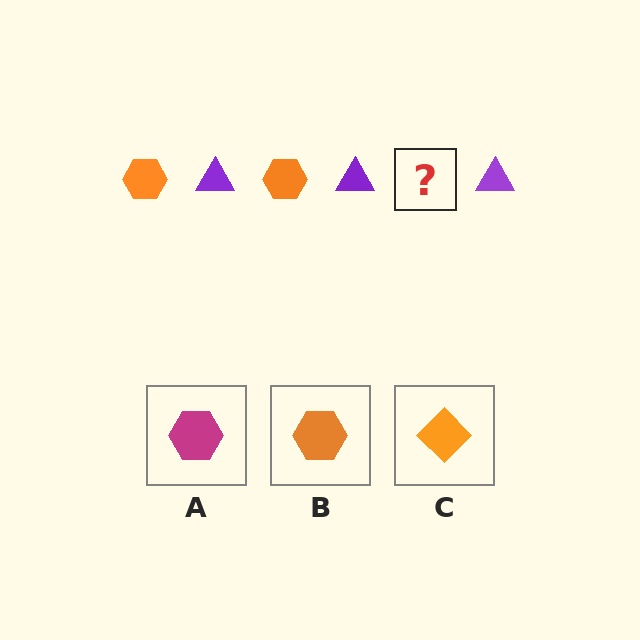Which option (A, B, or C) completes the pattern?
B.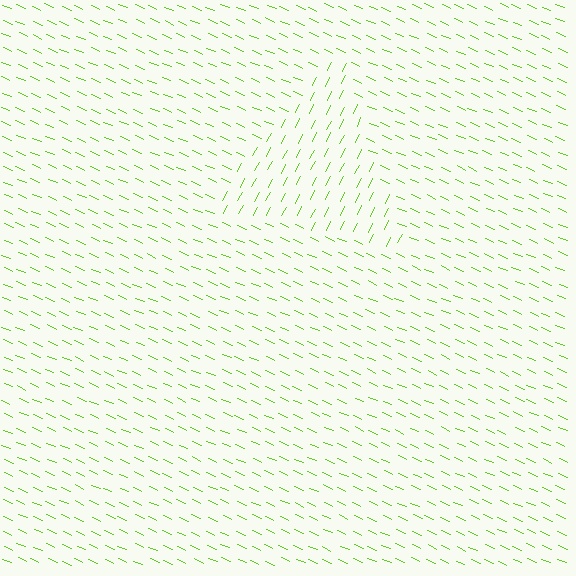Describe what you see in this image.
The image is filled with small lime line segments. A triangle region in the image has lines oriented differently from the surrounding lines, creating a visible texture boundary.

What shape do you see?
I see a triangle.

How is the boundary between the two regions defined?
The boundary is defined purely by a change in line orientation (approximately 86 degrees difference). All lines are the same color and thickness.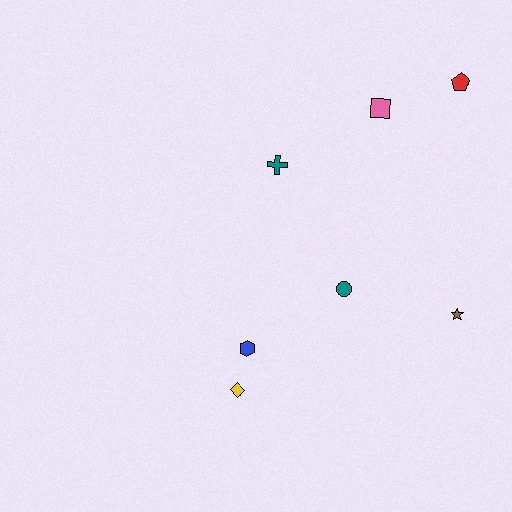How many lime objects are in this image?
There are no lime objects.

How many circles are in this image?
There is 1 circle.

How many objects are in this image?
There are 7 objects.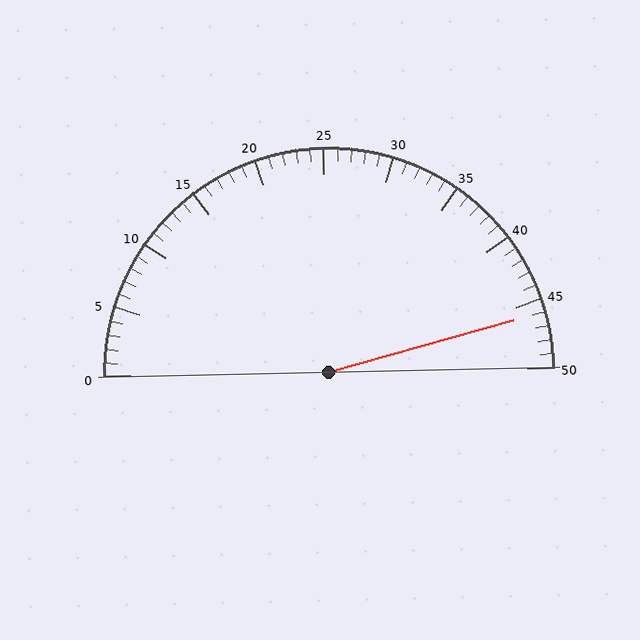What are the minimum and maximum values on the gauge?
The gauge ranges from 0 to 50.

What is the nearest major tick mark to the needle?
The nearest major tick mark is 45.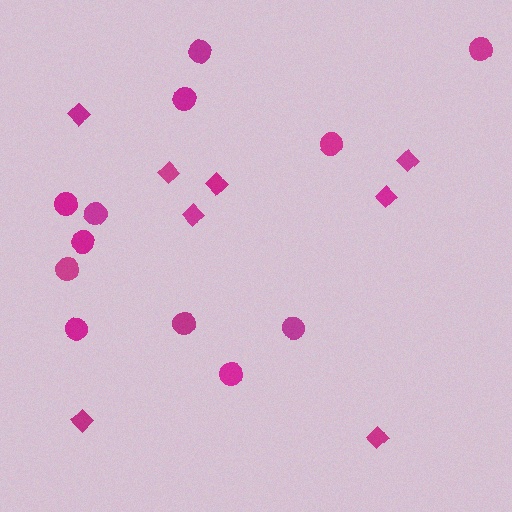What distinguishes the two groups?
There are 2 groups: one group of diamonds (8) and one group of circles (12).